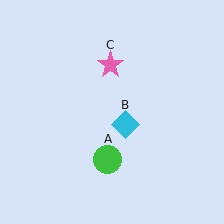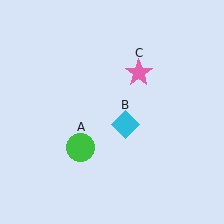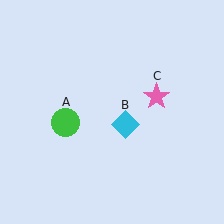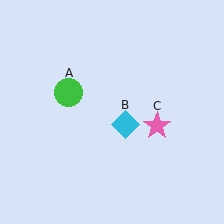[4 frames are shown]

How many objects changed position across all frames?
2 objects changed position: green circle (object A), pink star (object C).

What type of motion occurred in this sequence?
The green circle (object A), pink star (object C) rotated clockwise around the center of the scene.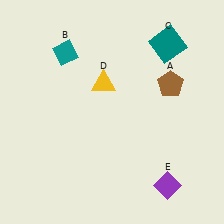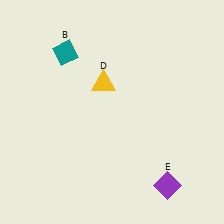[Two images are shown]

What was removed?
The brown pentagon (A), the teal square (C) were removed in Image 2.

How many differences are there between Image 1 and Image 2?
There are 2 differences between the two images.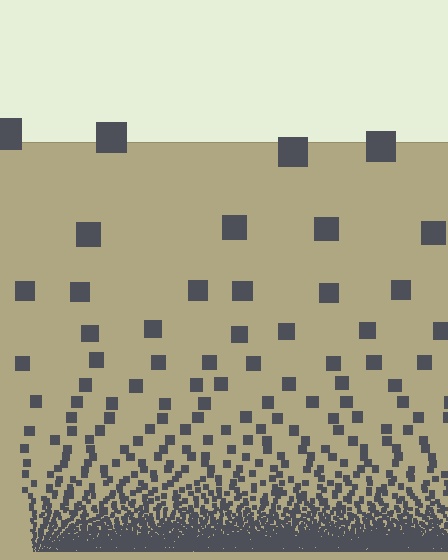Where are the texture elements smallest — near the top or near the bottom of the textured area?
Near the bottom.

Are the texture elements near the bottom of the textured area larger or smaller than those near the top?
Smaller. The gradient is inverted — elements near the bottom are smaller and denser.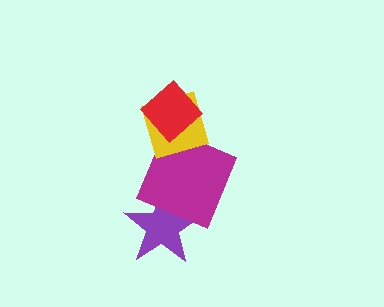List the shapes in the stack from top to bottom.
From top to bottom: the red diamond, the yellow diamond, the magenta square, the purple star.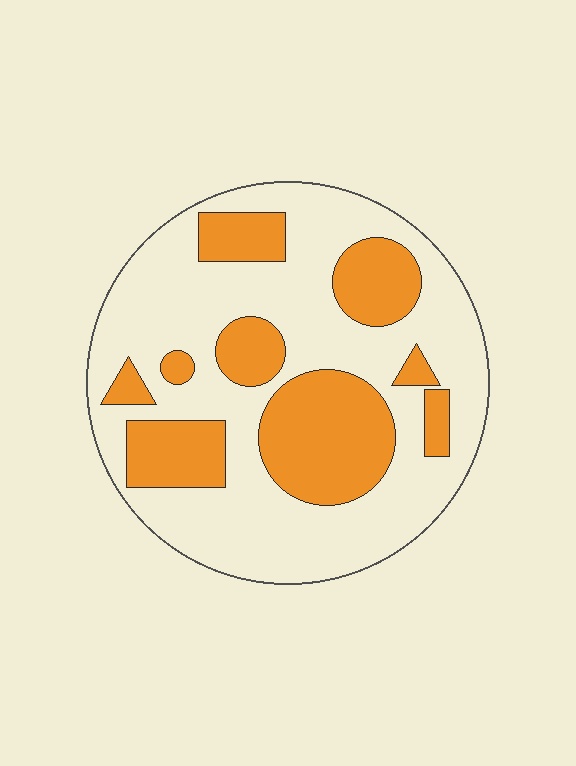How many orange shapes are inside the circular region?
9.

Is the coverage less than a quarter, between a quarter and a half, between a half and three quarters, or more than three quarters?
Between a quarter and a half.